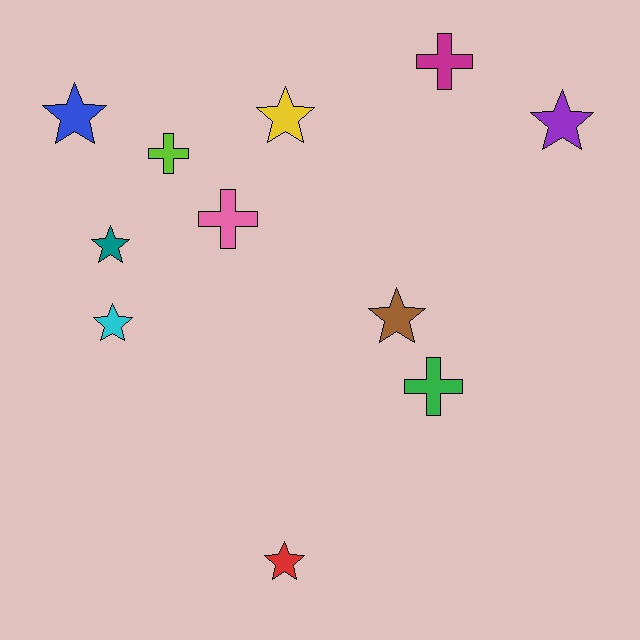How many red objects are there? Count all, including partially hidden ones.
There is 1 red object.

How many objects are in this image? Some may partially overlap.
There are 11 objects.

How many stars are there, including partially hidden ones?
There are 7 stars.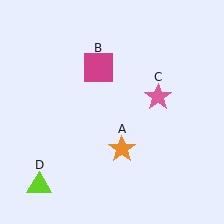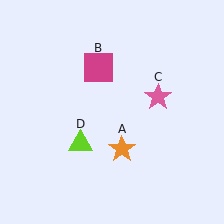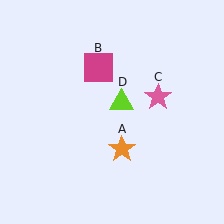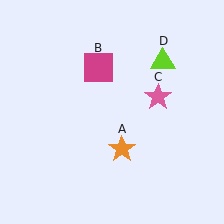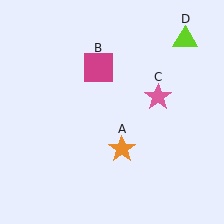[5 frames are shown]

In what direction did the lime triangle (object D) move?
The lime triangle (object D) moved up and to the right.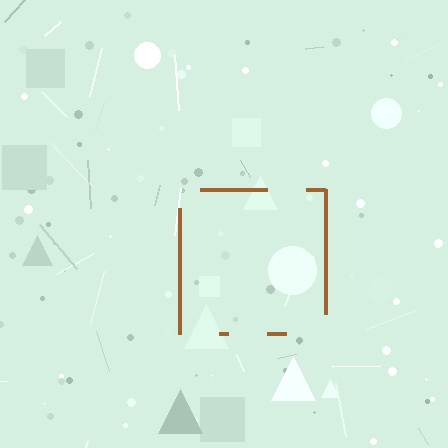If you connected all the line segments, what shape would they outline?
They would outline a square.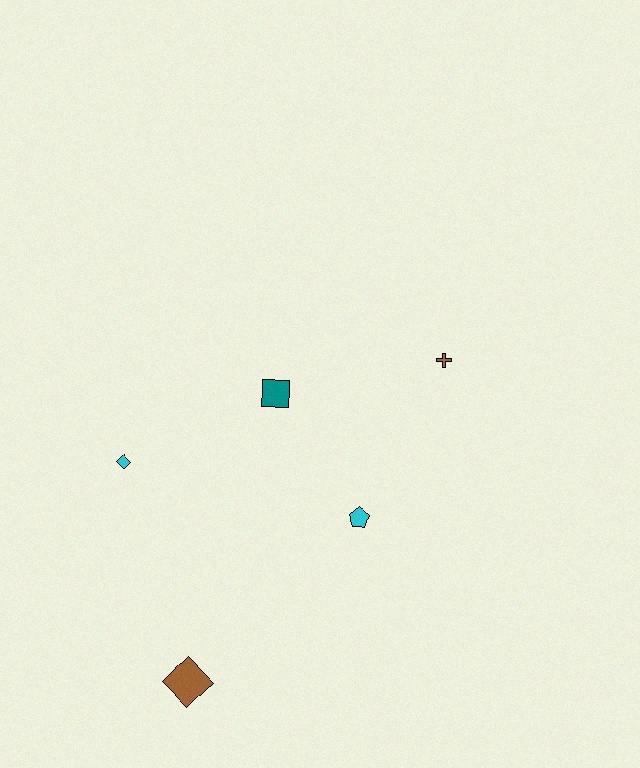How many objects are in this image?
There are 5 objects.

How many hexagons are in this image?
There are no hexagons.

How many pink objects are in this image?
There are no pink objects.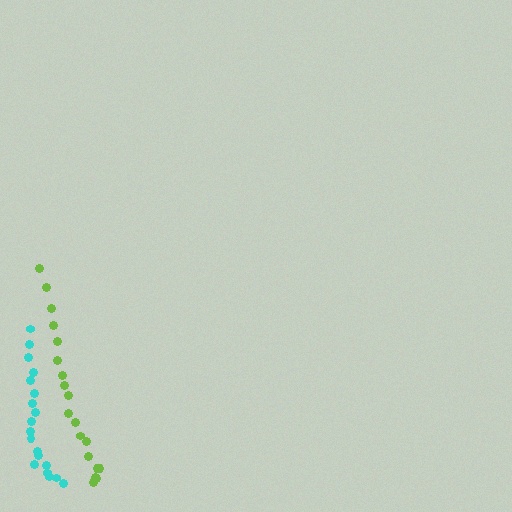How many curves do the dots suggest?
There are 2 distinct paths.